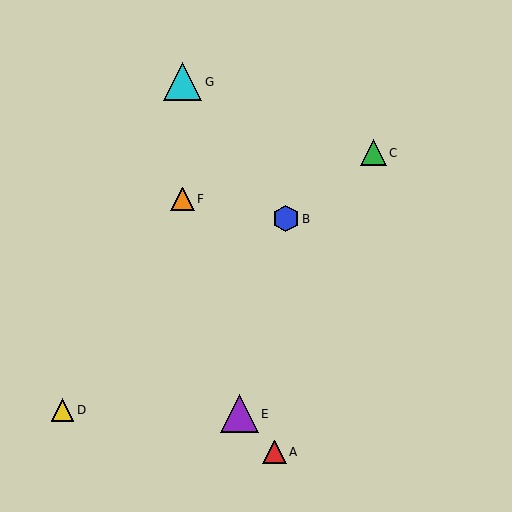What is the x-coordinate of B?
Object B is at x≈286.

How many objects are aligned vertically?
2 objects (F, G) are aligned vertically.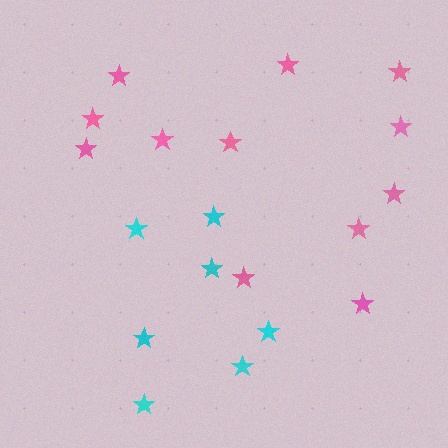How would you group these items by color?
There are 2 groups: one group of cyan stars (7) and one group of pink stars (12).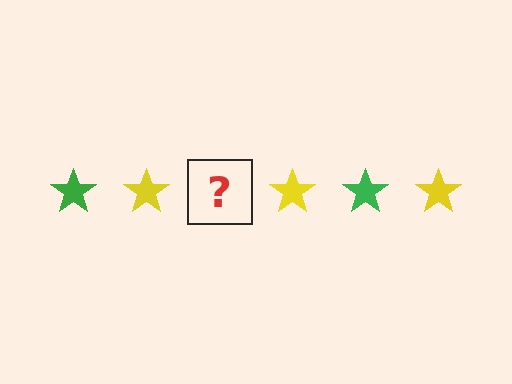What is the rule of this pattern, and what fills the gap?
The rule is that the pattern cycles through green, yellow stars. The gap should be filled with a green star.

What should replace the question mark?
The question mark should be replaced with a green star.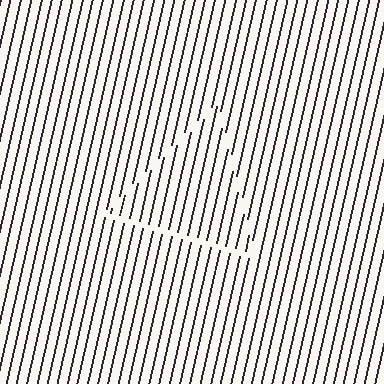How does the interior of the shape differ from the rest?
The interior of the shape contains the same grating, shifted by half a period — the contour is defined by the phase discontinuity where line-ends from the inner and outer gratings abut.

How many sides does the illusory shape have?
3 sides — the line-ends trace a triangle.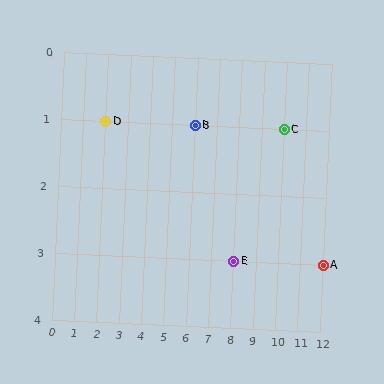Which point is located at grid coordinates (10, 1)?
Point C is at (10, 1).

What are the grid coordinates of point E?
Point E is at grid coordinates (8, 3).